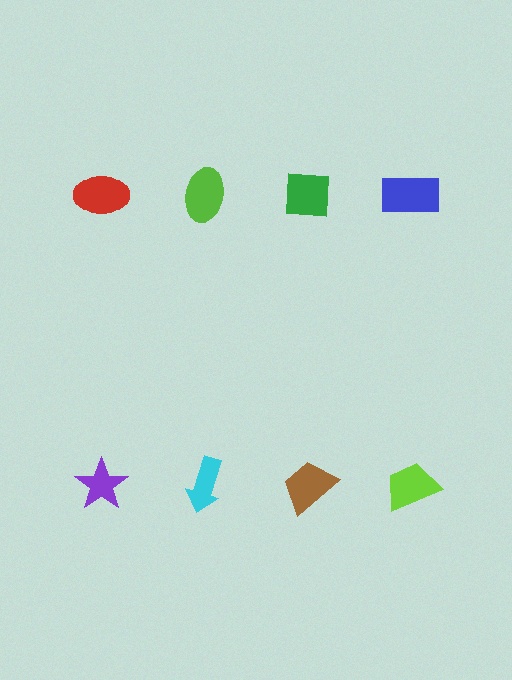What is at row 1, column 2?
A lime ellipse.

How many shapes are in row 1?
4 shapes.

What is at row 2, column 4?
A lime trapezoid.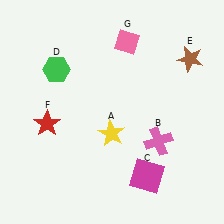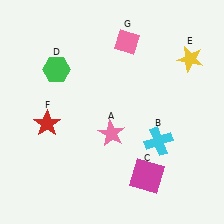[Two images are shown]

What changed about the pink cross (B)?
In Image 1, B is pink. In Image 2, it changed to cyan.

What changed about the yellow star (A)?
In Image 1, A is yellow. In Image 2, it changed to pink.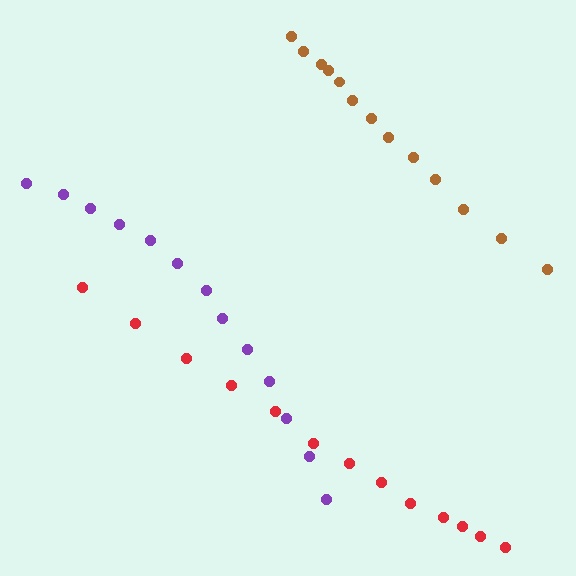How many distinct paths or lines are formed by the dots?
There are 3 distinct paths.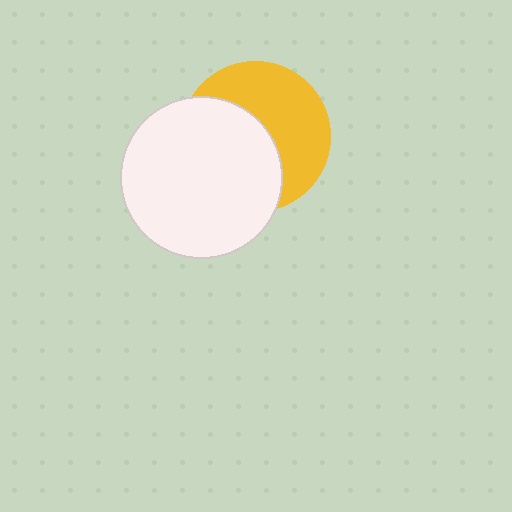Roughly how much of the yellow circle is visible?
About half of it is visible (roughly 49%).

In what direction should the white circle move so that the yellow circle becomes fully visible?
The white circle should move toward the lower-left. That is the shortest direction to clear the overlap and leave the yellow circle fully visible.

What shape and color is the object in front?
The object in front is a white circle.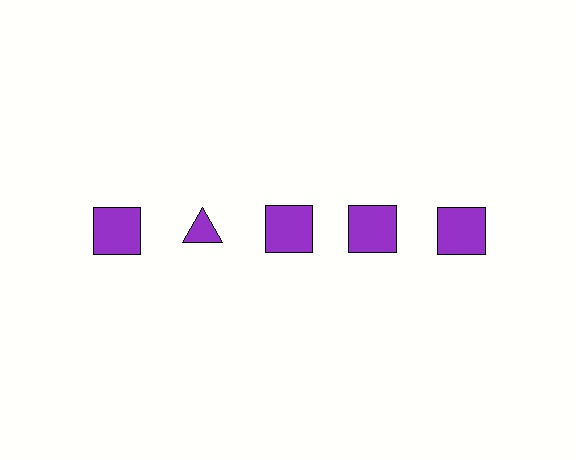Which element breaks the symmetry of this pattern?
The purple triangle in the top row, second from left column breaks the symmetry. All other shapes are purple squares.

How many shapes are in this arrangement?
There are 5 shapes arranged in a grid pattern.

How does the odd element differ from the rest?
It has a different shape: triangle instead of square.